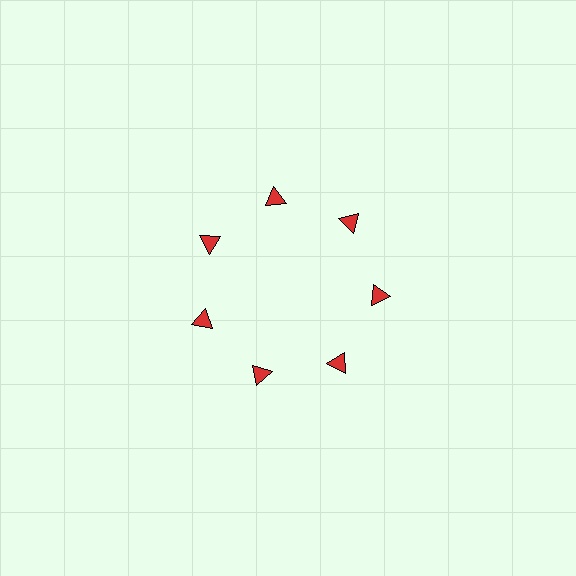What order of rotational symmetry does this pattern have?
This pattern has 7-fold rotational symmetry.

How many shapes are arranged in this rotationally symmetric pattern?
There are 7 shapes, arranged in 7 groups of 1.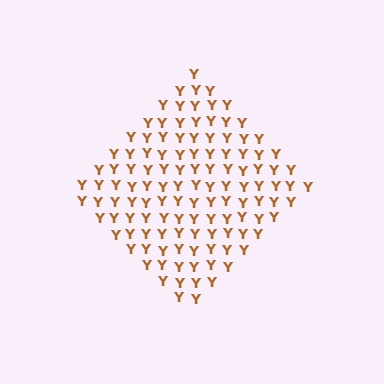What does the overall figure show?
The overall figure shows a diamond.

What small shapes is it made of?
It is made of small letter Y's.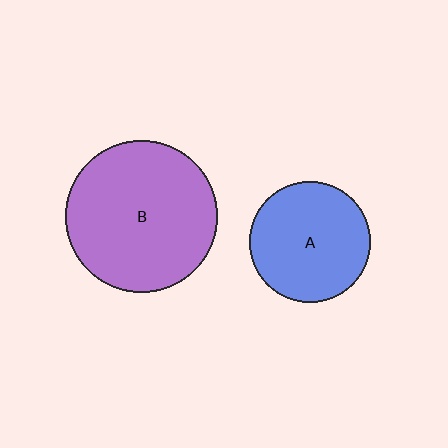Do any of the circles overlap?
No, none of the circles overlap.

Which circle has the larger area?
Circle B (purple).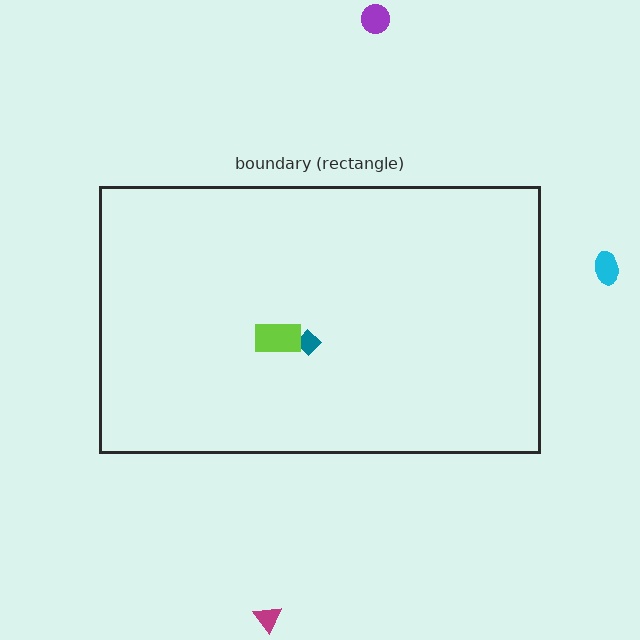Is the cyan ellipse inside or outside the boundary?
Outside.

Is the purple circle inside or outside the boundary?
Outside.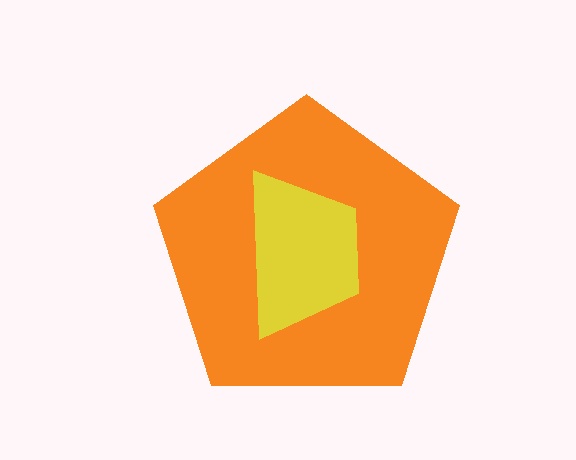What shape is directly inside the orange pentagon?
The yellow trapezoid.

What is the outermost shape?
The orange pentagon.